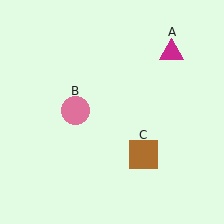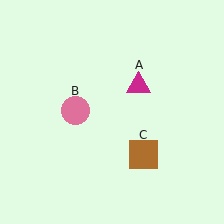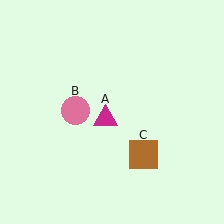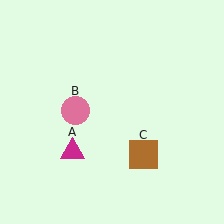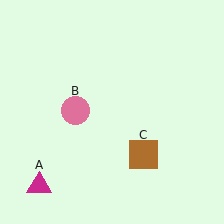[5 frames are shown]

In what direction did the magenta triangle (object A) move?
The magenta triangle (object A) moved down and to the left.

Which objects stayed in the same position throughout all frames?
Pink circle (object B) and brown square (object C) remained stationary.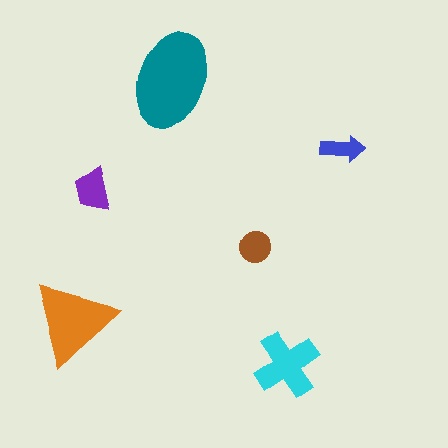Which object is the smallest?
The blue arrow.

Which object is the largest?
The teal ellipse.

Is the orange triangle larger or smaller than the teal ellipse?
Smaller.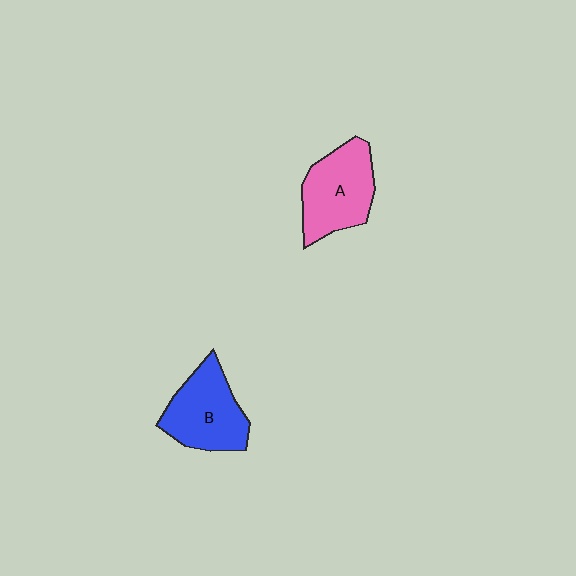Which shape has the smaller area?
Shape B (blue).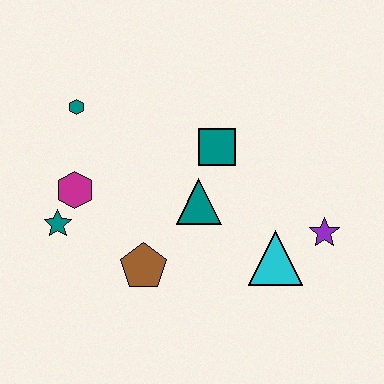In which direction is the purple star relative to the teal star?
The purple star is to the right of the teal star.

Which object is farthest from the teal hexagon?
The purple star is farthest from the teal hexagon.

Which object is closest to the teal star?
The magenta hexagon is closest to the teal star.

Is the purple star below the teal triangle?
Yes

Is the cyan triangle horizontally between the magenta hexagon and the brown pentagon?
No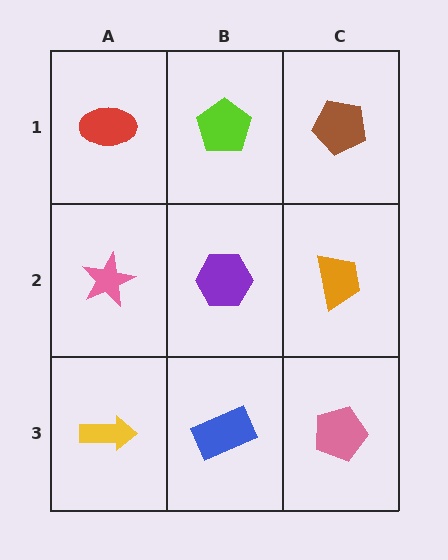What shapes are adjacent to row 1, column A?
A pink star (row 2, column A), a lime pentagon (row 1, column B).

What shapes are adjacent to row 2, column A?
A red ellipse (row 1, column A), a yellow arrow (row 3, column A), a purple hexagon (row 2, column B).